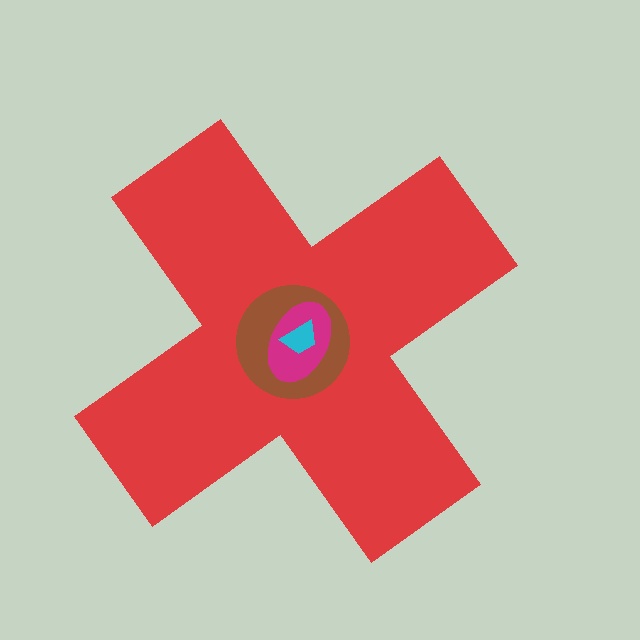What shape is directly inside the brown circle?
The magenta ellipse.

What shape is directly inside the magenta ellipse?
The cyan trapezoid.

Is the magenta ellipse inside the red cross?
Yes.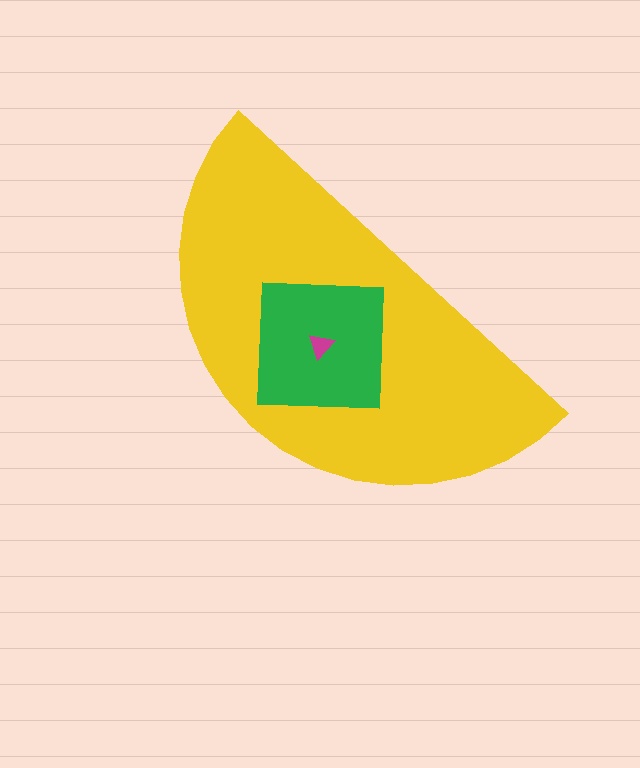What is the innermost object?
The magenta triangle.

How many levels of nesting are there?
3.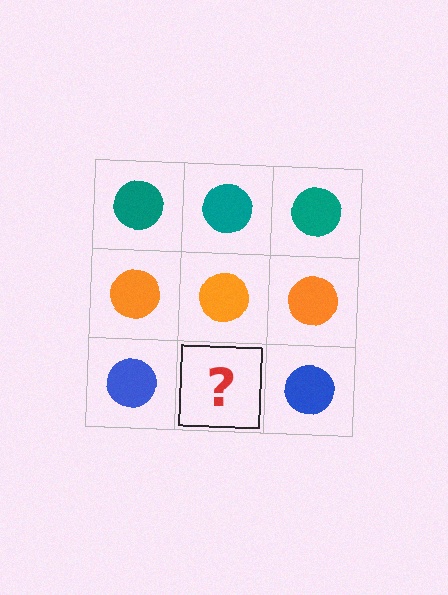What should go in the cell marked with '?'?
The missing cell should contain a blue circle.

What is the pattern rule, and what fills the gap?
The rule is that each row has a consistent color. The gap should be filled with a blue circle.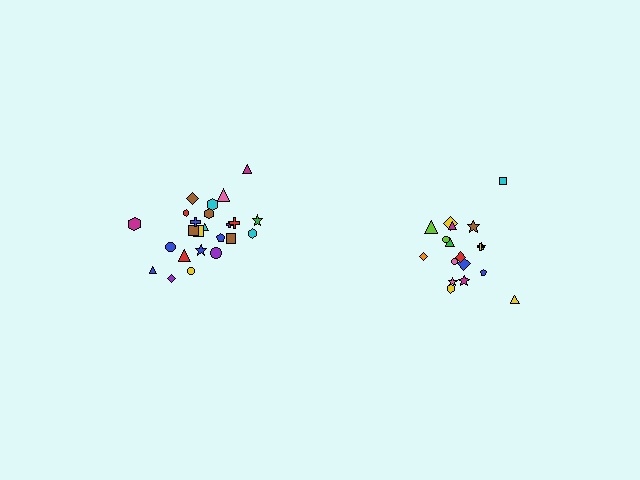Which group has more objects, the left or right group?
The left group.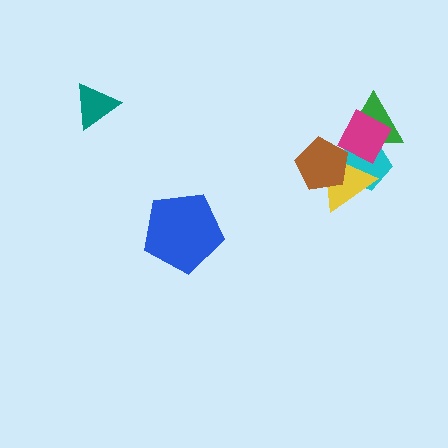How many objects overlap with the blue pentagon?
0 objects overlap with the blue pentagon.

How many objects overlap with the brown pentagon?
3 objects overlap with the brown pentagon.